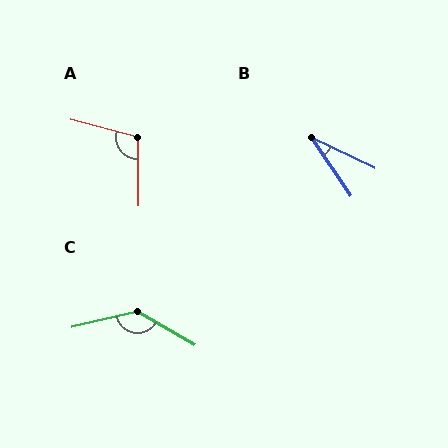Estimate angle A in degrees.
Approximately 105 degrees.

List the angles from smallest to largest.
B (30°), A (105°), C (136°).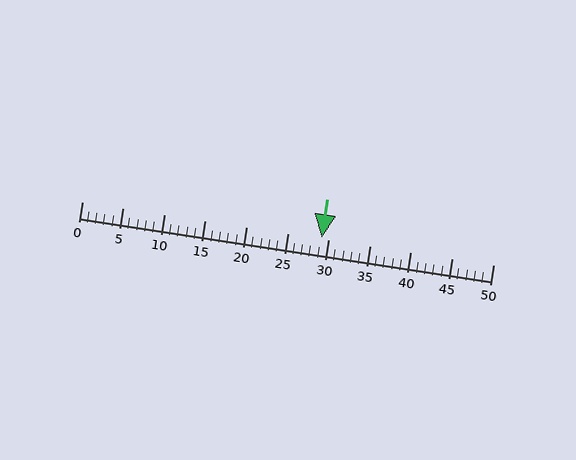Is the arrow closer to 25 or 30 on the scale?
The arrow is closer to 30.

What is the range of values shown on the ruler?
The ruler shows values from 0 to 50.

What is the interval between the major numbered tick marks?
The major tick marks are spaced 5 units apart.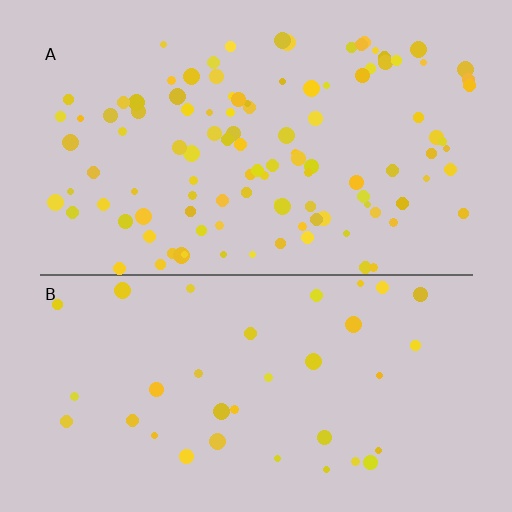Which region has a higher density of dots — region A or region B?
A (the top).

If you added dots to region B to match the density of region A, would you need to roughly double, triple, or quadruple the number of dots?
Approximately triple.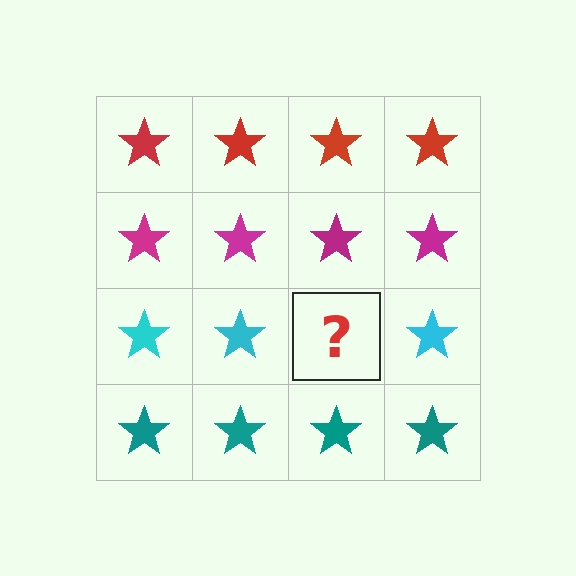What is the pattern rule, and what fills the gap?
The rule is that each row has a consistent color. The gap should be filled with a cyan star.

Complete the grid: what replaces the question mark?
The question mark should be replaced with a cyan star.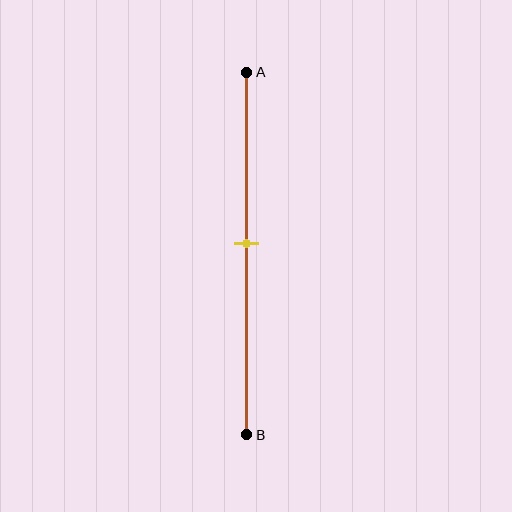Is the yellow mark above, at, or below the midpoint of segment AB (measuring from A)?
The yellow mark is approximately at the midpoint of segment AB.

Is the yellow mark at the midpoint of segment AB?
Yes, the mark is approximately at the midpoint.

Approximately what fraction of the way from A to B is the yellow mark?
The yellow mark is approximately 45% of the way from A to B.